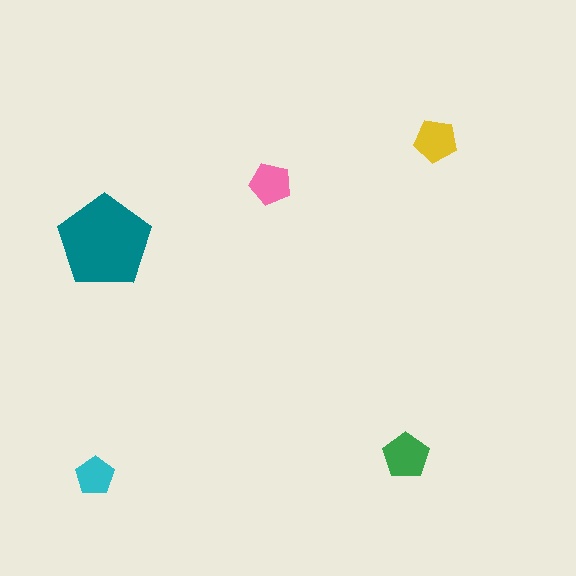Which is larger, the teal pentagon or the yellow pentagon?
The teal one.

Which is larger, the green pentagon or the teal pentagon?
The teal one.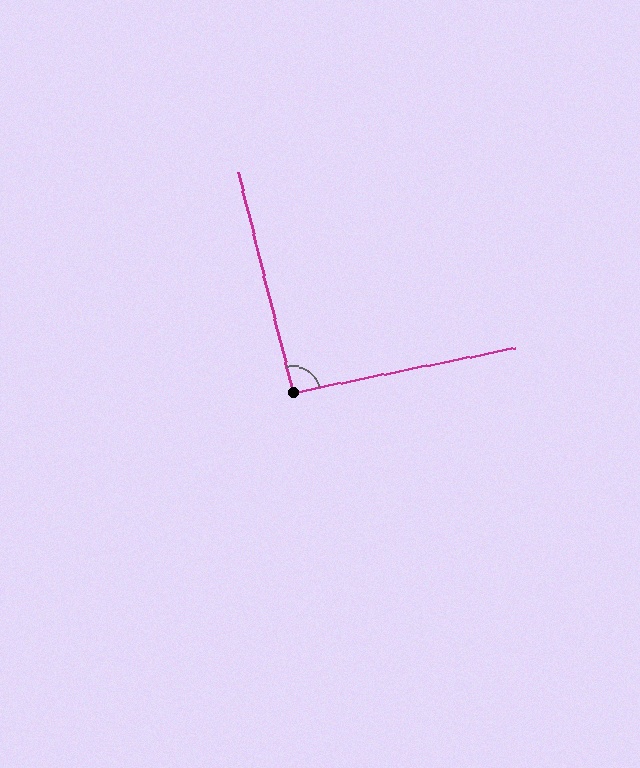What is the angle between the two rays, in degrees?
Approximately 93 degrees.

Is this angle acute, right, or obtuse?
It is approximately a right angle.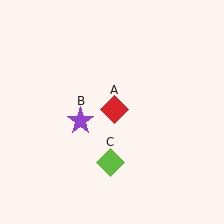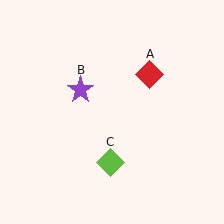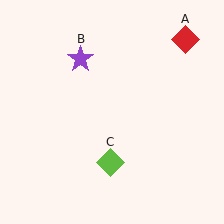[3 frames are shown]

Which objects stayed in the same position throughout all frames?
Lime diamond (object C) remained stationary.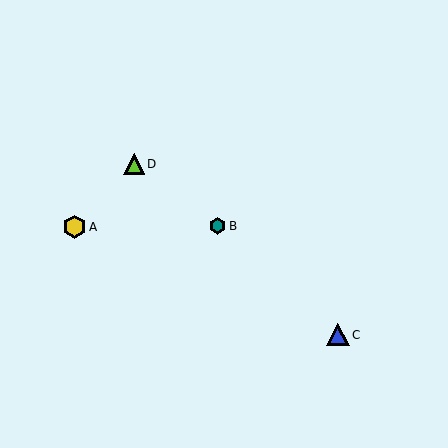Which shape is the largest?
The yellow hexagon (labeled A) is the largest.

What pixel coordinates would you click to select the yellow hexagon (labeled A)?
Click at (74, 227) to select the yellow hexagon A.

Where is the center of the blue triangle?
The center of the blue triangle is at (338, 335).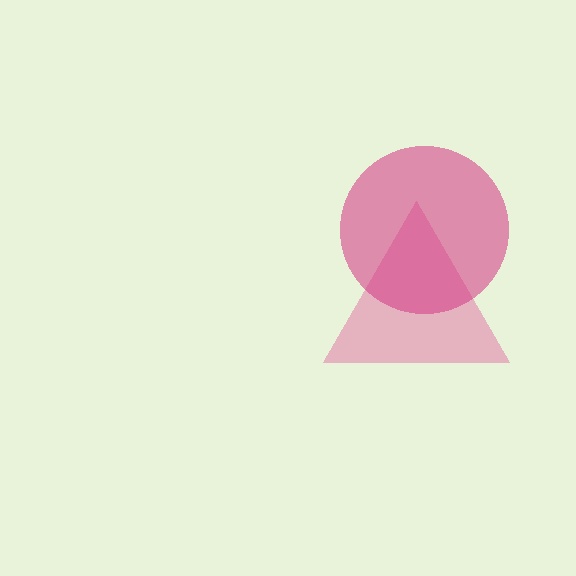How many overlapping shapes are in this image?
There are 2 overlapping shapes in the image.